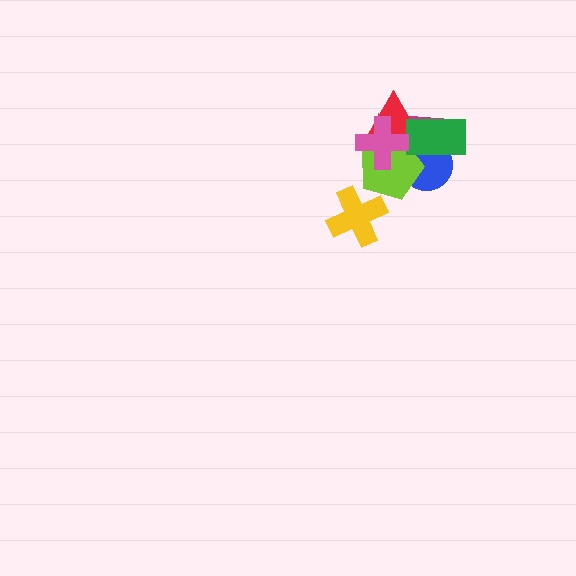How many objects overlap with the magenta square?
5 objects overlap with the magenta square.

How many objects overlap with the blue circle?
4 objects overlap with the blue circle.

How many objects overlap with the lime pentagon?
5 objects overlap with the lime pentagon.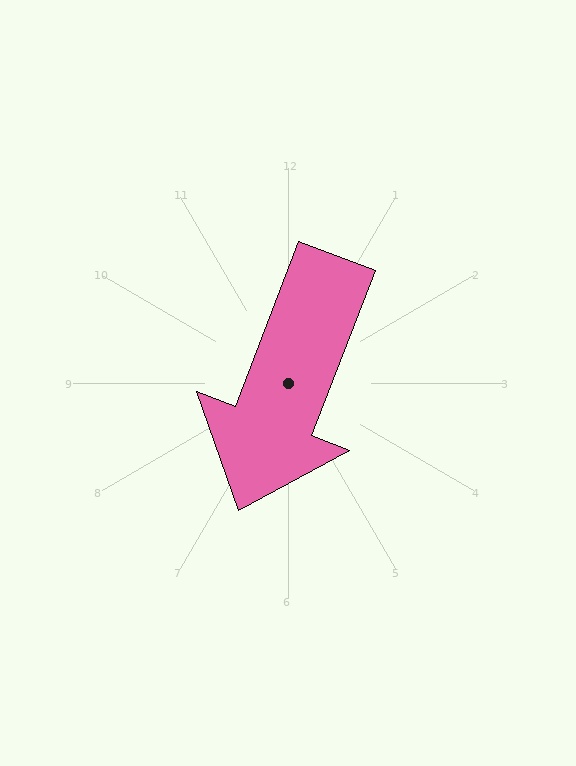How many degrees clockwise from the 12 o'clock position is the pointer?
Approximately 201 degrees.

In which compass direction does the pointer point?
South.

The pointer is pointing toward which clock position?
Roughly 7 o'clock.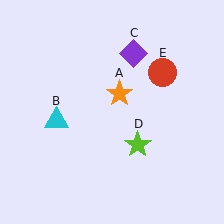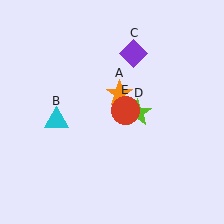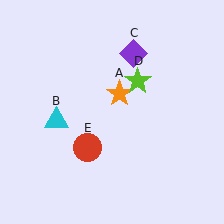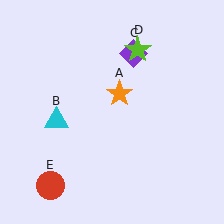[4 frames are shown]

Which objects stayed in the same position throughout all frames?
Orange star (object A) and cyan triangle (object B) and purple diamond (object C) remained stationary.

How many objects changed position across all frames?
2 objects changed position: lime star (object D), red circle (object E).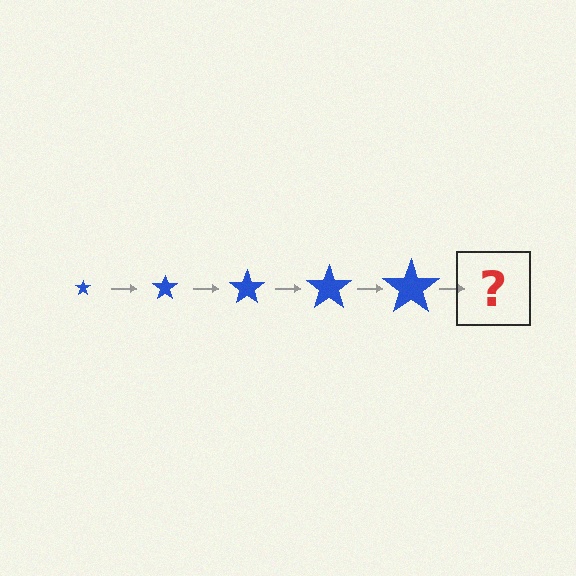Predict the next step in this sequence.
The next step is a blue star, larger than the previous one.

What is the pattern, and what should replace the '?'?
The pattern is that the star gets progressively larger each step. The '?' should be a blue star, larger than the previous one.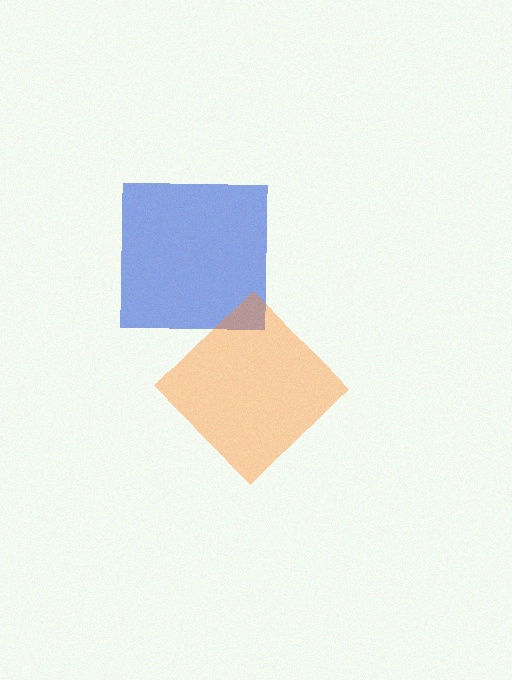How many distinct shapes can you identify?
There are 2 distinct shapes: a blue square, an orange diamond.